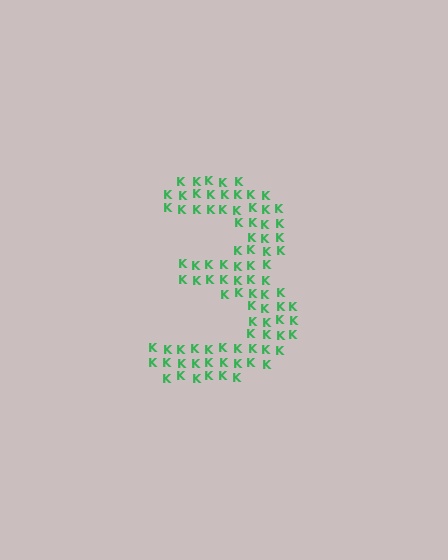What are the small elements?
The small elements are letter K's.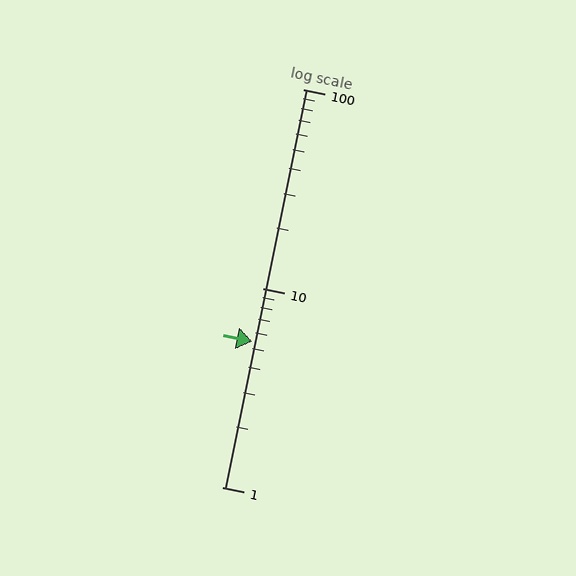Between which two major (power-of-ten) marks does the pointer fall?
The pointer is between 1 and 10.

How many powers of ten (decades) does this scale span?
The scale spans 2 decades, from 1 to 100.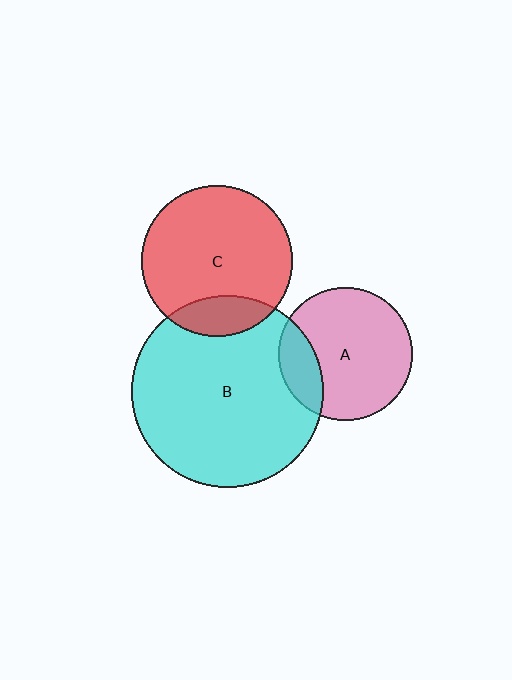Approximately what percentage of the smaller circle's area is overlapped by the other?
Approximately 15%.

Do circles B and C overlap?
Yes.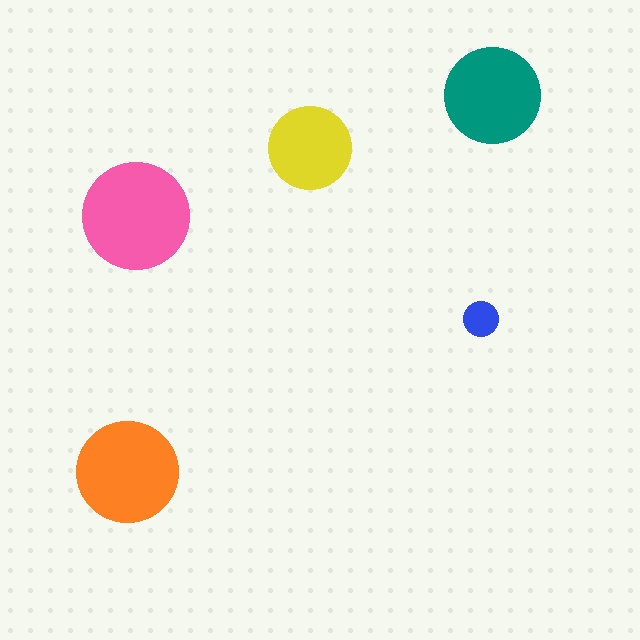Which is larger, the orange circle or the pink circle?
The pink one.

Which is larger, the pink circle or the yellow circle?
The pink one.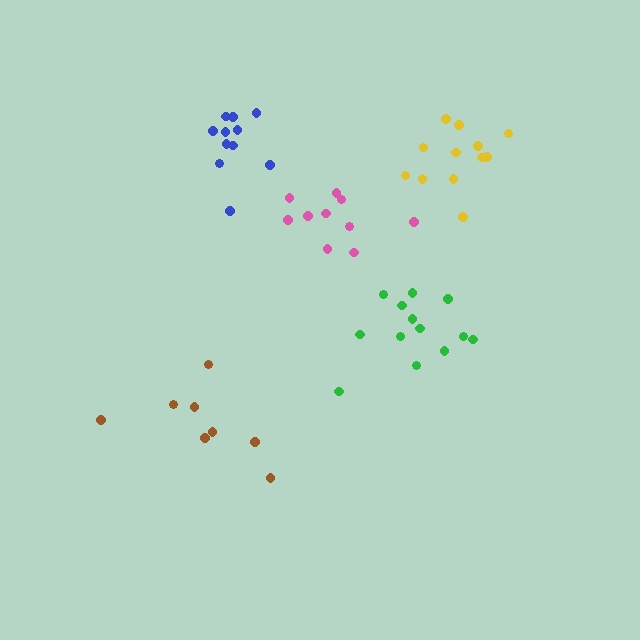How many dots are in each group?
Group 1: 13 dots, Group 2: 12 dots, Group 3: 11 dots, Group 4: 8 dots, Group 5: 10 dots (54 total).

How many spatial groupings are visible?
There are 5 spatial groupings.